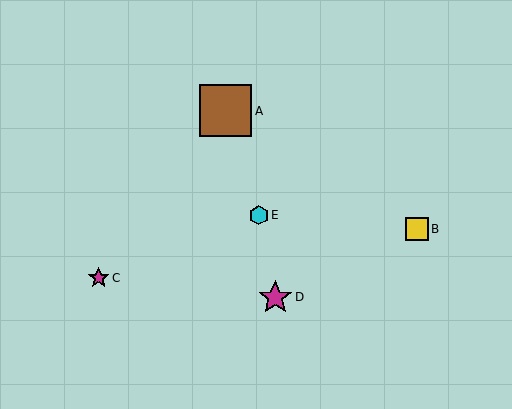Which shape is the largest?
The brown square (labeled A) is the largest.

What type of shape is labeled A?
Shape A is a brown square.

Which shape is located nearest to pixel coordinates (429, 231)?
The yellow square (labeled B) at (417, 229) is nearest to that location.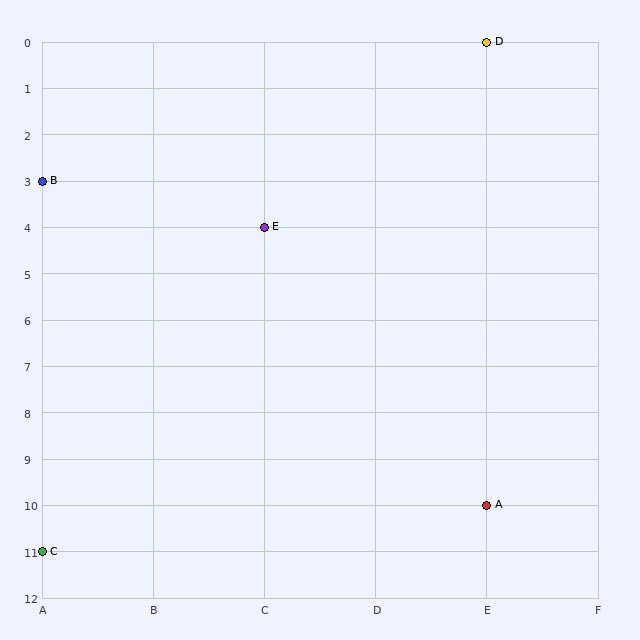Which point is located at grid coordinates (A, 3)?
Point B is at (A, 3).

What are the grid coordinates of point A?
Point A is at grid coordinates (E, 10).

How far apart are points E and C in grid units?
Points E and C are 2 columns and 7 rows apart (about 7.3 grid units diagonally).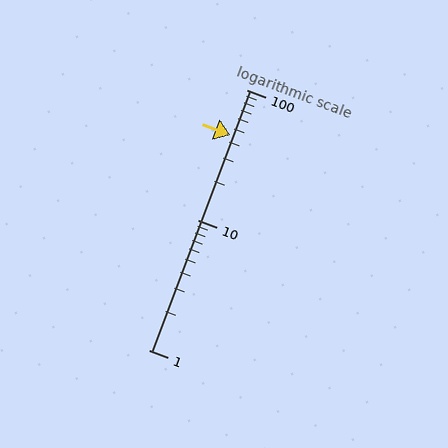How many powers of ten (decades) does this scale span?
The scale spans 2 decades, from 1 to 100.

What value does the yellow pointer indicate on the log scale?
The pointer indicates approximately 45.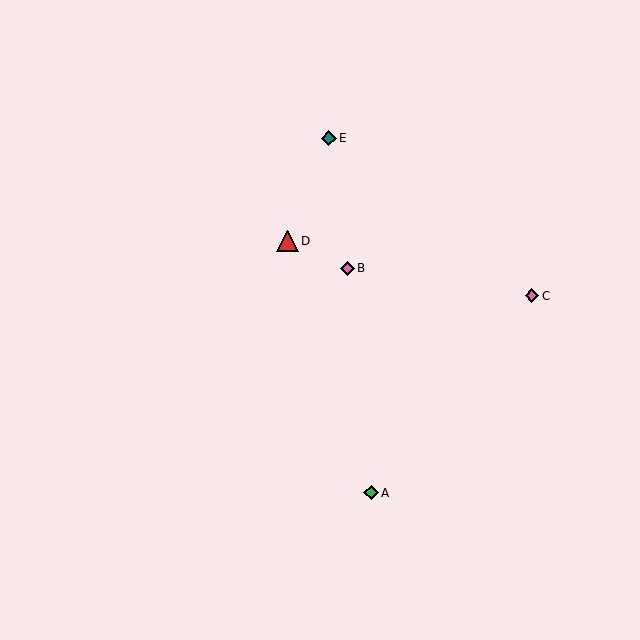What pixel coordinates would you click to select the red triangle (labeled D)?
Click at (288, 241) to select the red triangle D.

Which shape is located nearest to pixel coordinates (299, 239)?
The red triangle (labeled D) at (288, 241) is nearest to that location.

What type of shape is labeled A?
Shape A is a green diamond.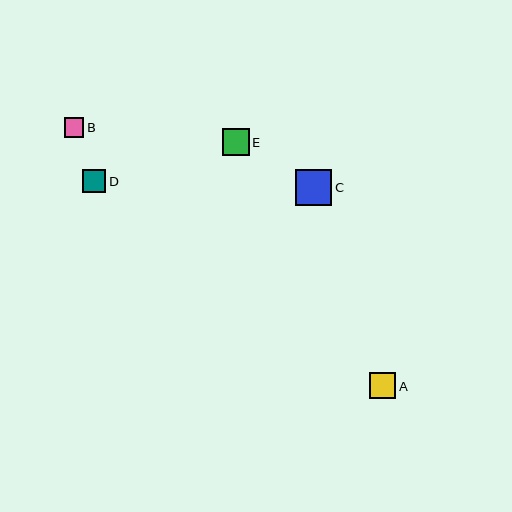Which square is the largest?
Square C is the largest with a size of approximately 36 pixels.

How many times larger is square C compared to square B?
Square C is approximately 1.9 times the size of square B.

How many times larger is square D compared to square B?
Square D is approximately 1.2 times the size of square B.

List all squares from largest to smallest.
From largest to smallest: C, E, A, D, B.